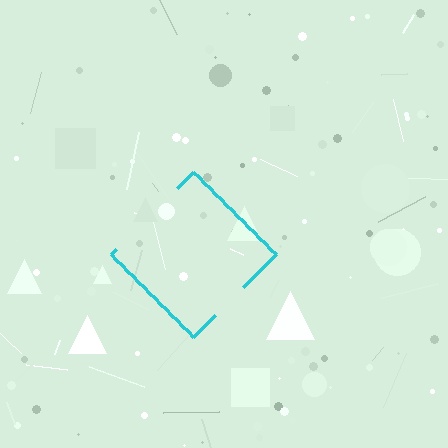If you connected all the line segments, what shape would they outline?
They would outline a diamond.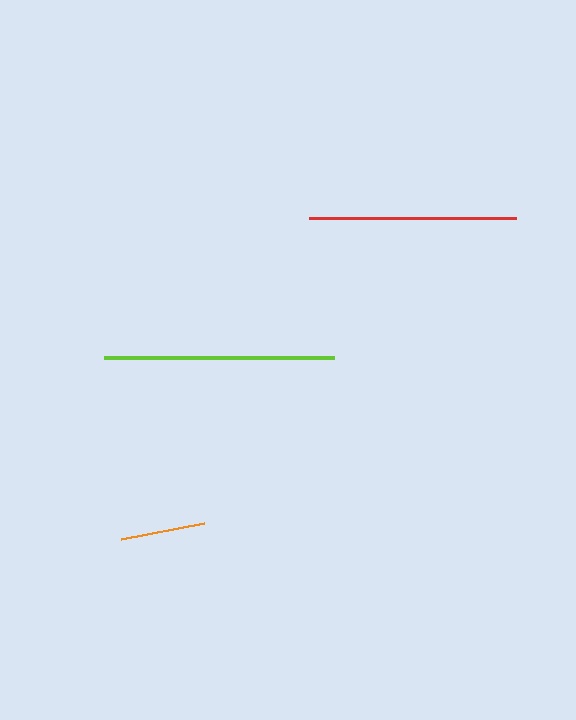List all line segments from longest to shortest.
From longest to shortest: lime, red, orange.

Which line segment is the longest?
The lime line is the longest at approximately 229 pixels.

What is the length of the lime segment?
The lime segment is approximately 229 pixels long.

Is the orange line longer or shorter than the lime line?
The lime line is longer than the orange line.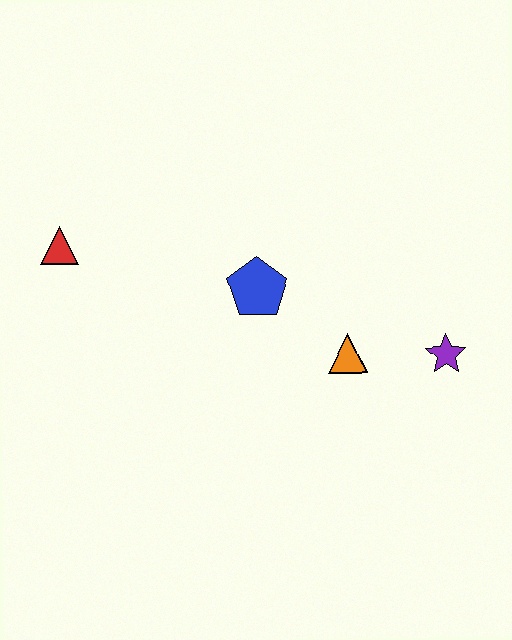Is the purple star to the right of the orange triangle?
Yes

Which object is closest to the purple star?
The orange triangle is closest to the purple star.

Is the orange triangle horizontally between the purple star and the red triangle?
Yes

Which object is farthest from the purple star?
The red triangle is farthest from the purple star.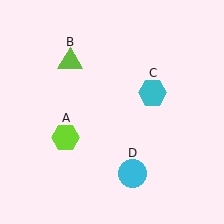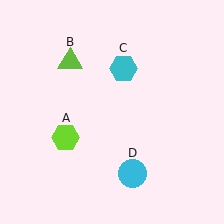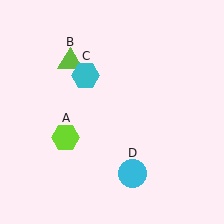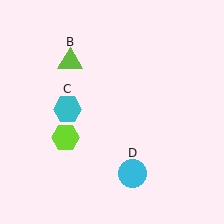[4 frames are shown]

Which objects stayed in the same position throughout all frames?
Lime hexagon (object A) and lime triangle (object B) and cyan circle (object D) remained stationary.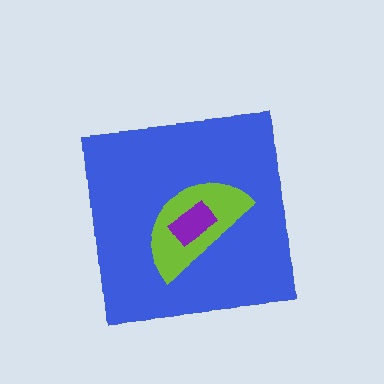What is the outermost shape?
The blue square.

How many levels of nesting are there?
3.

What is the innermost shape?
The purple rectangle.